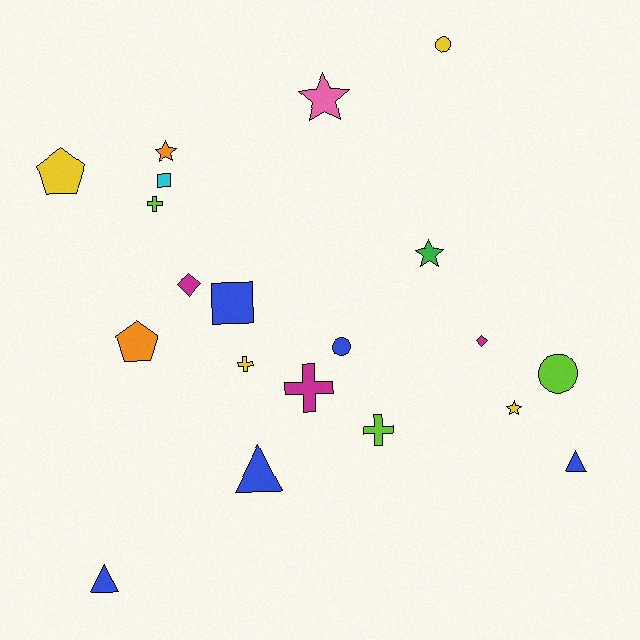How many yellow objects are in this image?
There are 4 yellow objects.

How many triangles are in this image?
There are 3 triangles.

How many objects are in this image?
There are 20 objects.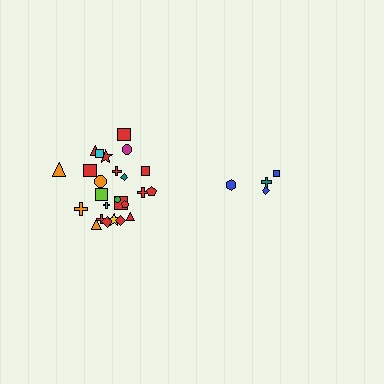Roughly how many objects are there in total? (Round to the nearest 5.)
Roughly 30 objects in total.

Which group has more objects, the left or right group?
The left group.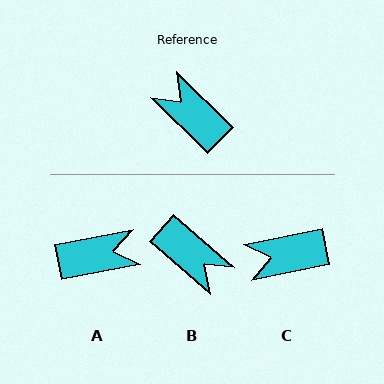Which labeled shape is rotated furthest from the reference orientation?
B, about 176 degrees away.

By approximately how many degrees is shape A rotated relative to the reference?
Approximately 124 degrees clockwise.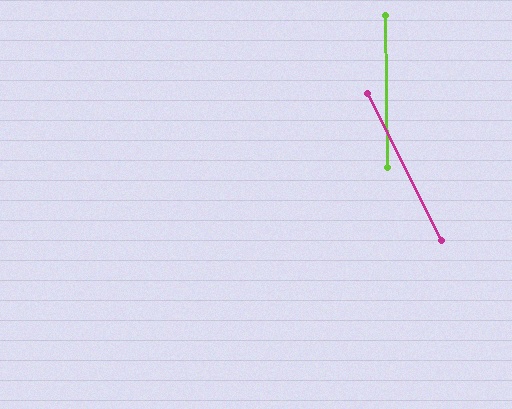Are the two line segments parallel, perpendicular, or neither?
Neither parallel nor perpendicular — they differ by about 26°.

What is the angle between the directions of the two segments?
Approximately 26 degrees.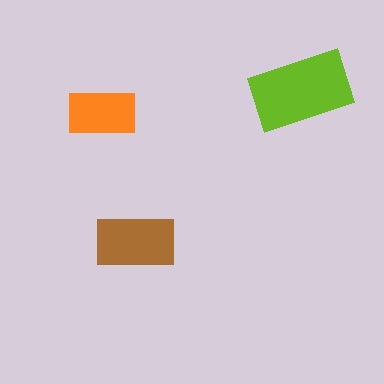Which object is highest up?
The lime rectangle is topmost.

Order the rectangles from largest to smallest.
the lime one, the brown one, the orange one.